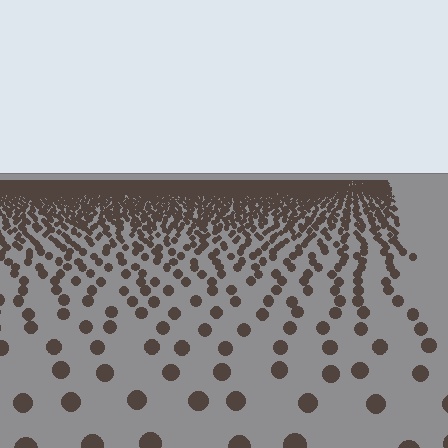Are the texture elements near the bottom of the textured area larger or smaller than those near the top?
Larger. Near the bottom, elements are closer to the viewer and appear at a bigger on-screen size.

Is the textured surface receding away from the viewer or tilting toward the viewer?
The surface is receding away from the viewer. Texture elements get smaller and denser toward the top.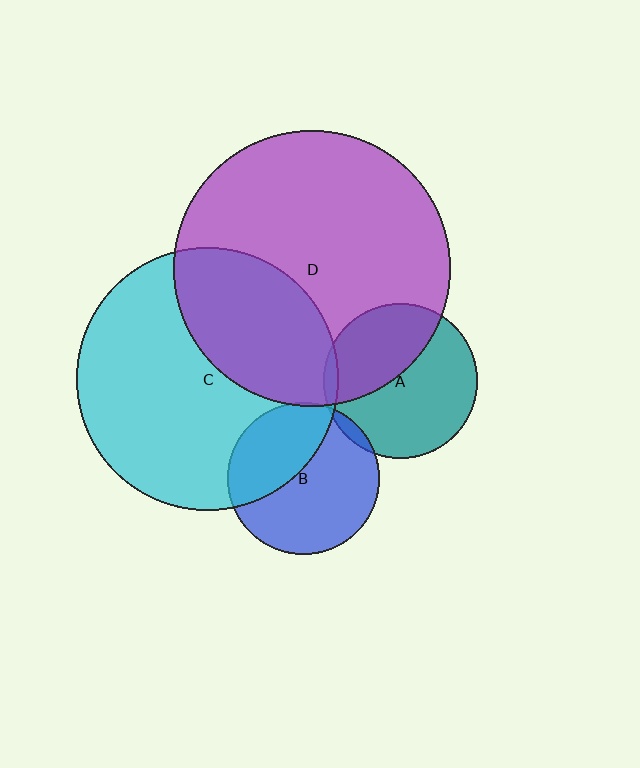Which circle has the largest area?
Circle D (purple).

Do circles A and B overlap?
Yes.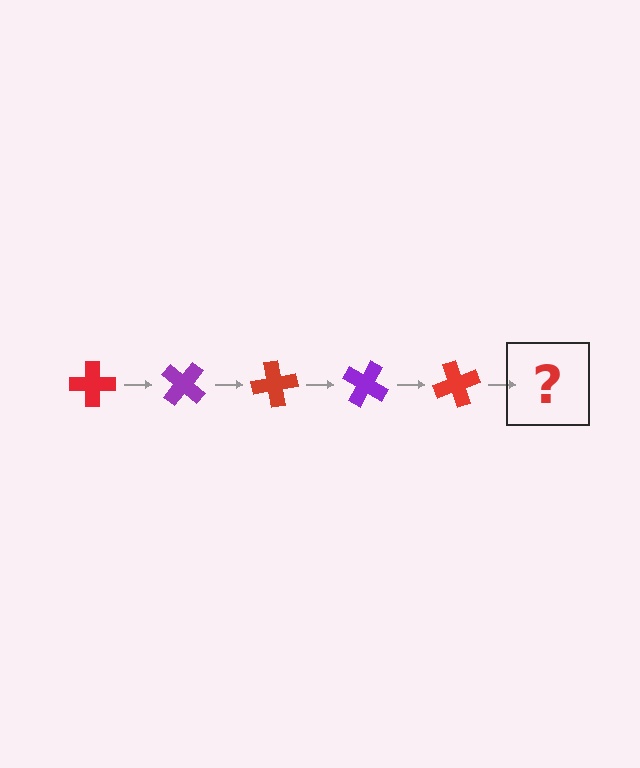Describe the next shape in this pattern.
It should be a purple cross, rotated 200 degrees from the start.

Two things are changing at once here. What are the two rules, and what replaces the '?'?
The two rules are that it rotates 40 degrees each step and the color cycles through red and purple. The '?' should be a purple cross, rotated 200 degrees from the start.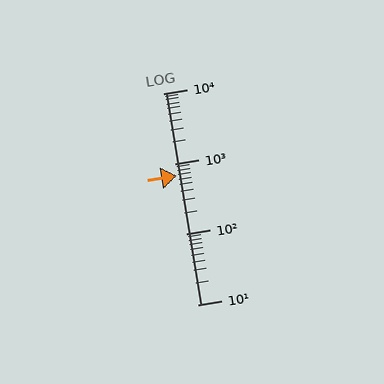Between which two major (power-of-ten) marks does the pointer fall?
The pointer is between 100 and 1000.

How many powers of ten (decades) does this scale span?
The scale spans 3 decades, from 10 to 10000.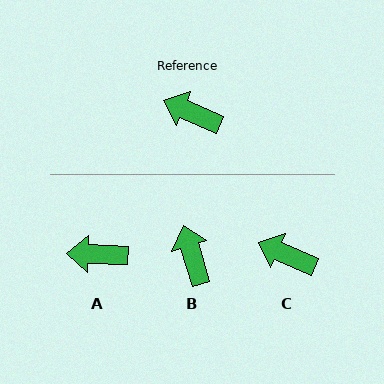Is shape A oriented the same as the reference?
No, it is off by about 22 degrees.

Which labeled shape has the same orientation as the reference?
C.